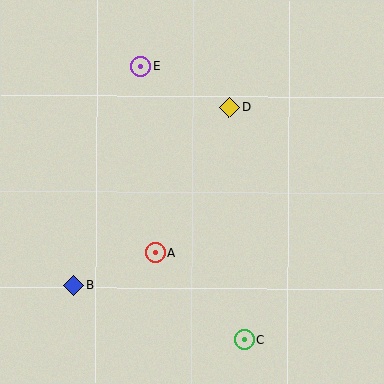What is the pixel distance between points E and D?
The distance between E and D is 98 pixels.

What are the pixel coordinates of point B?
Point B is at (74, 286).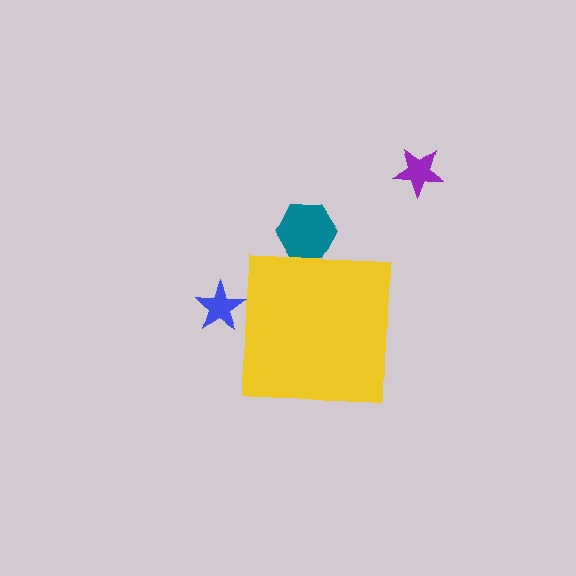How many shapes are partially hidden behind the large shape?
2 shapes are partially hidden.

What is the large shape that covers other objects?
A yellow square.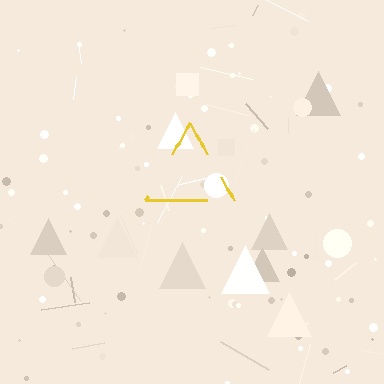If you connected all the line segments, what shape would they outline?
They would outline a triangle.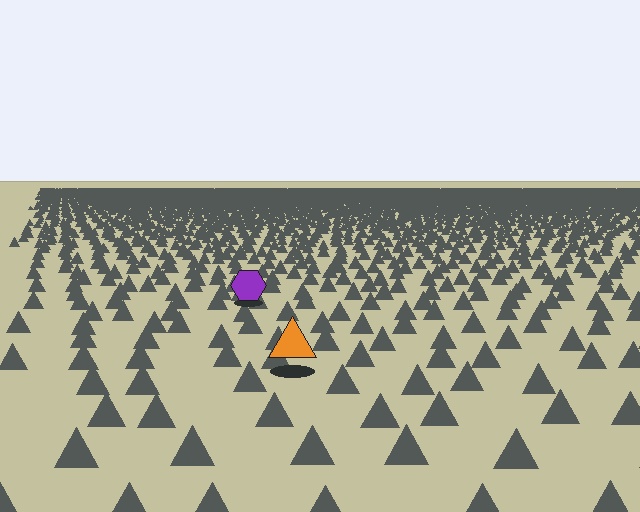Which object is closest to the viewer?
The orange triangle is closest. The texture marks near it are larger and more spread out.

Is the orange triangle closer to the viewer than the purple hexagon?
Yes. The orange triangle is closer — you can tell from the texture gradient: the ground texture is coarser near it.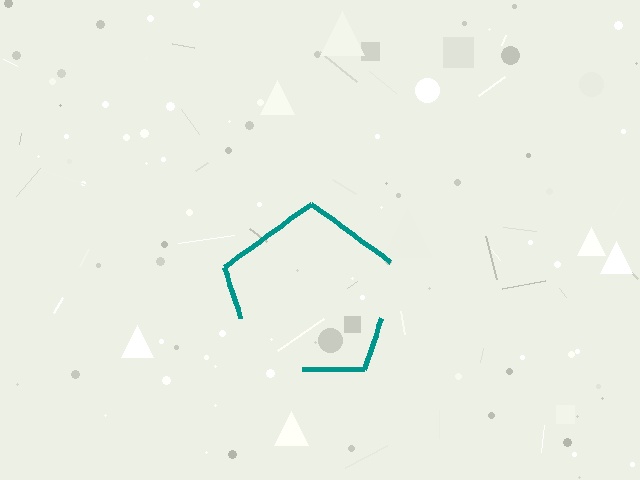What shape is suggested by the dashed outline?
The dashed outline suggests a pentagon.